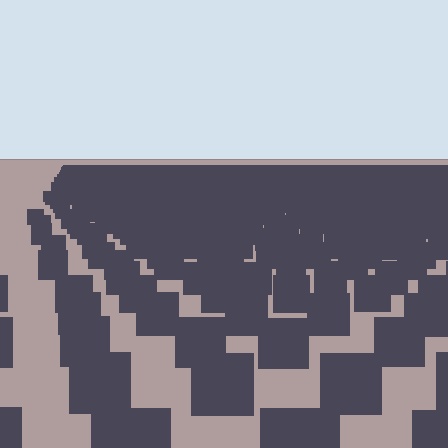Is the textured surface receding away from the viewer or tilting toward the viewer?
The surface is receding away from the viewer. Texture elements get smaller and denser toward the top.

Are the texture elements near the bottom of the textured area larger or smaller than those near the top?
Larger. Near the bottom, elements are closer to the viewer and appear at a bigger on-screen size.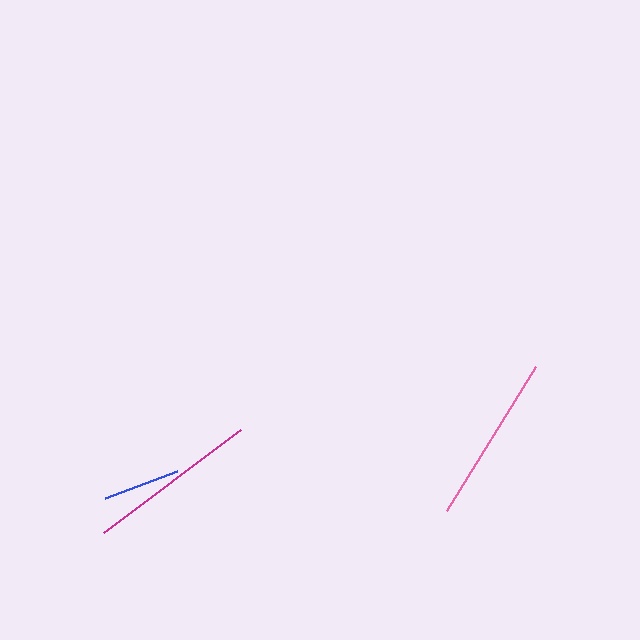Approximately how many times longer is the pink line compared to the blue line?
The pink line is approximately 2.2 times the length of the blue line.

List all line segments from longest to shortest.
From longest to shortest: magenta, pink, blue.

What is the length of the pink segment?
The pink segment is approximately 170 pixels long.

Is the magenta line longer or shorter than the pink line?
The magenta line is longer than the pink line.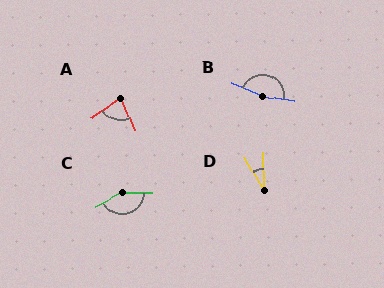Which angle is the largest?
B, at approximately 166 degrees.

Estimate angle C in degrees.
Approximately 149 degrees.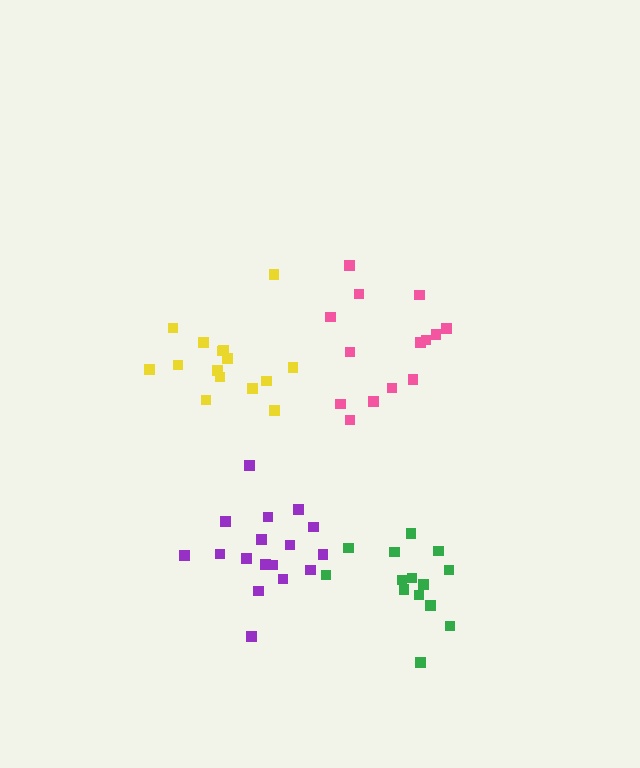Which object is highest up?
The pink cluster is topmost.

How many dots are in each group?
Group 1: 14 dots, Group 2: 15 dots, Group 3: 17 dots, Group 4: 14 dots (60 total).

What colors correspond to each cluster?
The clusters are colored: pink, yellow, purple, green.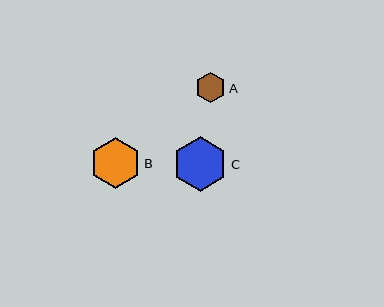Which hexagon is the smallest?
Hexagon A is the smallest with a size of approximately 31 pixels.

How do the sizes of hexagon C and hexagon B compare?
Hexagon C and hexagon B are approximately the same size.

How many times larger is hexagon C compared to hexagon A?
Hexagon C is approximately 1.8 times the size of hexagon A.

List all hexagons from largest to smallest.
From largest to smallest: C, B, A.